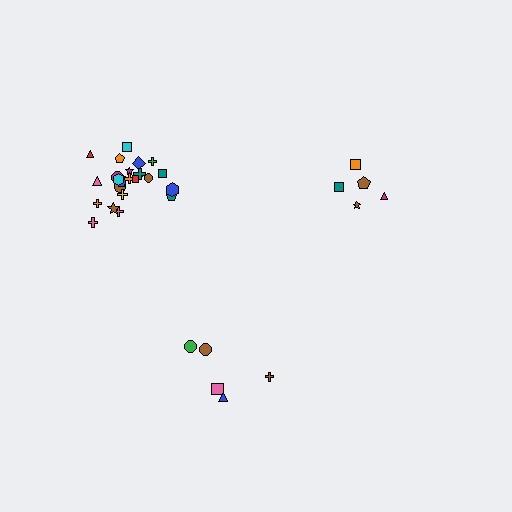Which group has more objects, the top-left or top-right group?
The top-left group.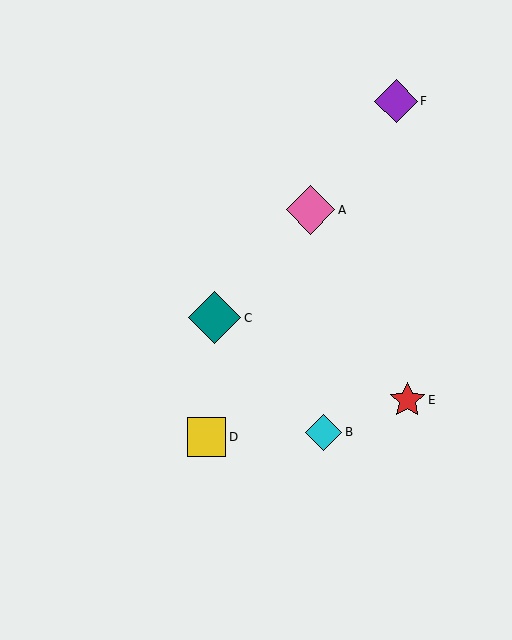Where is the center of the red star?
The center of the red star is at (407, 400).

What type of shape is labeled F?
Shape F is a purple diamond.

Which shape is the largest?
The teal diamond (labeled C) is the largest.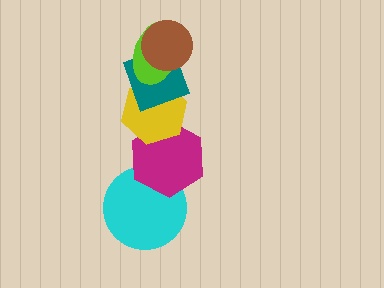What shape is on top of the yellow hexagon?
The teal diamond is on top of the yellow hexagon.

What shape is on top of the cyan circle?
The magenta hexagon is on top of the cyan circle.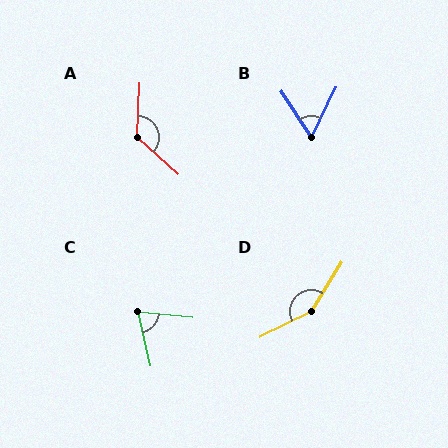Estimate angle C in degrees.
Approximately 71 degrees.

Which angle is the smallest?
B, at approximately 59 degrees.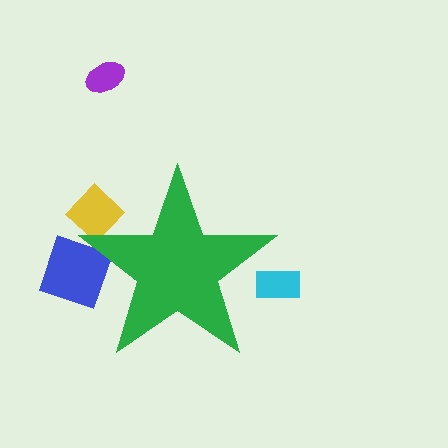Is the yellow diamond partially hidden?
Yes, the yellow diamond is partially hidden behind the green star.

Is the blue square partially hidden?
Yes, the blue square is partially hidden behind the green star.